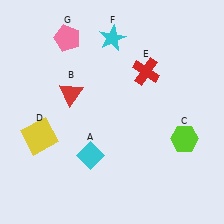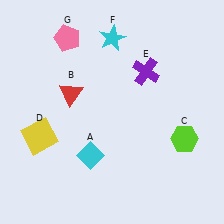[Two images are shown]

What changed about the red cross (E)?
In Image 1, E is red. In Image 2, it changed to purple.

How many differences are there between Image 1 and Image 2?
There is 1 difference between the two images.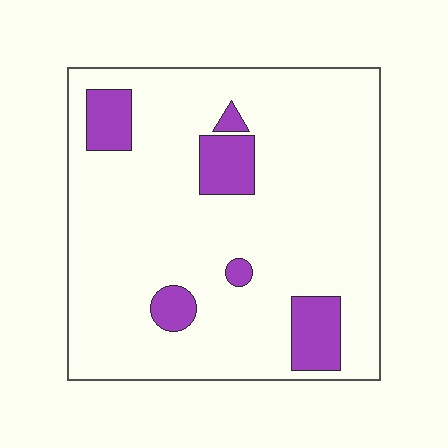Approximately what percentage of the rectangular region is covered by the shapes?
Approximately 15%.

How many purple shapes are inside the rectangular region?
6.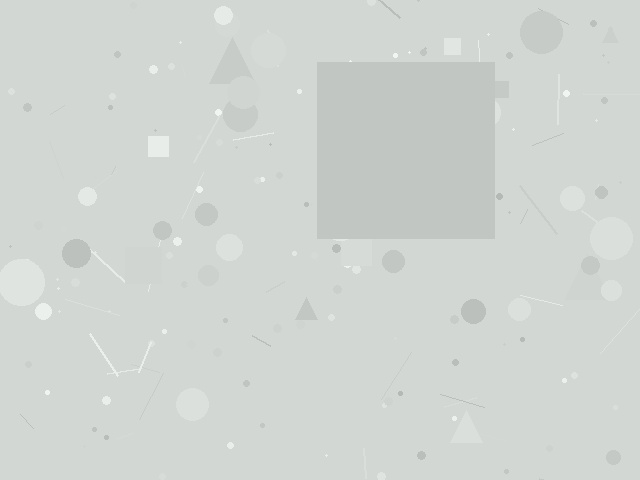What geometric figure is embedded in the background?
A square is embedded in the background.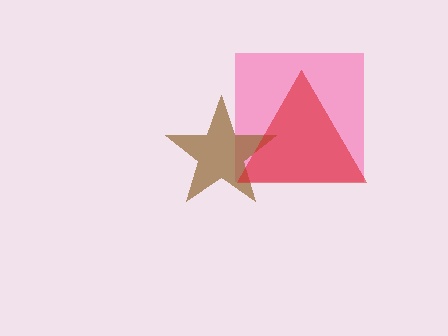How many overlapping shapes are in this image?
There are 3 overlapping shapes in the image.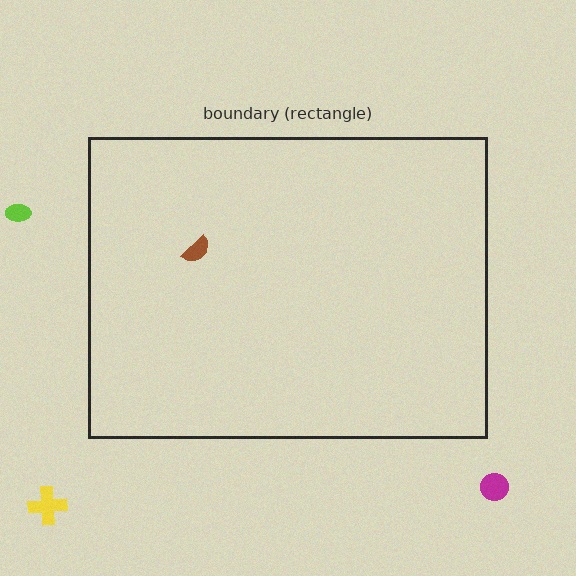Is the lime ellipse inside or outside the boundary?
Outside.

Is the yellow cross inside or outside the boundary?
Outside.